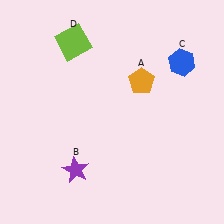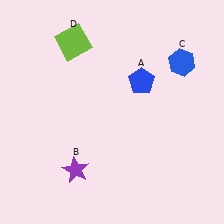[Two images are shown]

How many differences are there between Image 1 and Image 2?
There is 1 difference between the two images.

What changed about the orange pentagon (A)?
In Image 1, A is orange. In Image 2, it changed to blue.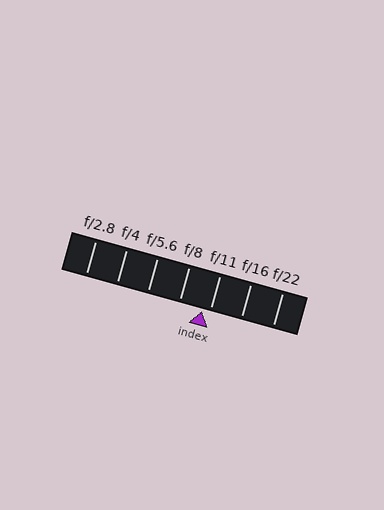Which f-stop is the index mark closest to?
The index mark is closest to f/11.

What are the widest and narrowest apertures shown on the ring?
The widest aperture shown is f/2.8 and the narrowest is f/22.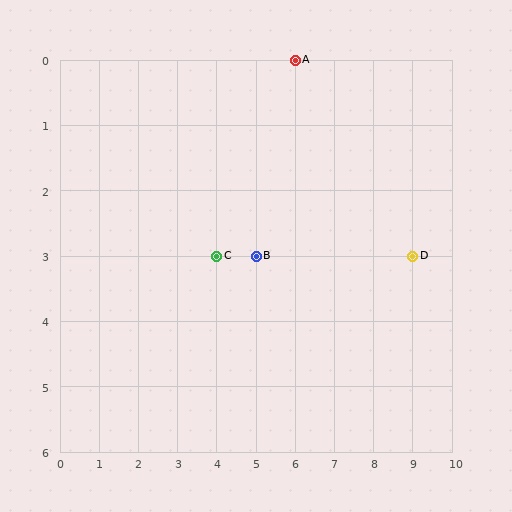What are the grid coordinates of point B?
Point B is at grid coordinates (5, 3).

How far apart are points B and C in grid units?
Points B and C are 1 column apart.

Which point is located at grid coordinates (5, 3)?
Point B is at (5, 3).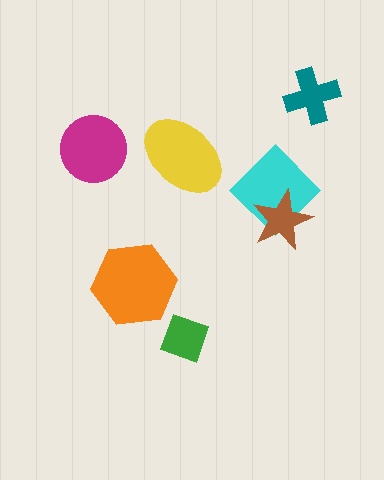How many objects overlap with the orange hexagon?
0 objects overlap with the orange hexagon.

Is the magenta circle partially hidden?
No, no other shape covers it.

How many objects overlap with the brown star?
1 object overlaps with the brown star.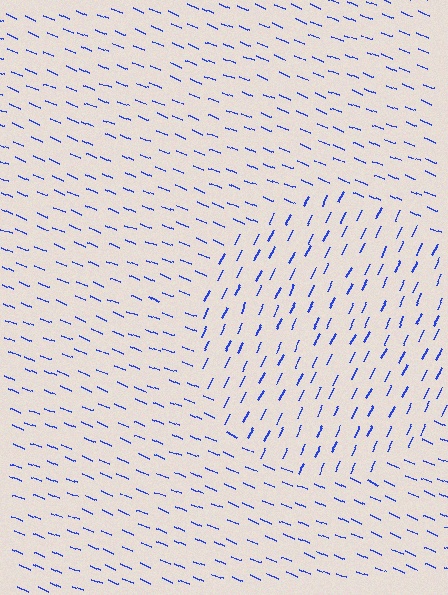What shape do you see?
I see a circle.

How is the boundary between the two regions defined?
The boundary is defined purely by a change in line orientation (approximately 86 degrees difference). All lines are the same color and thickness.